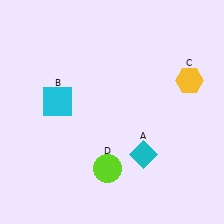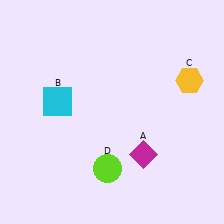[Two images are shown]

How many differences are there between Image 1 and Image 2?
There is 1 difference between the two images.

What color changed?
The diamond (A) changed from cyan in Image 1 to magenta in Image 2.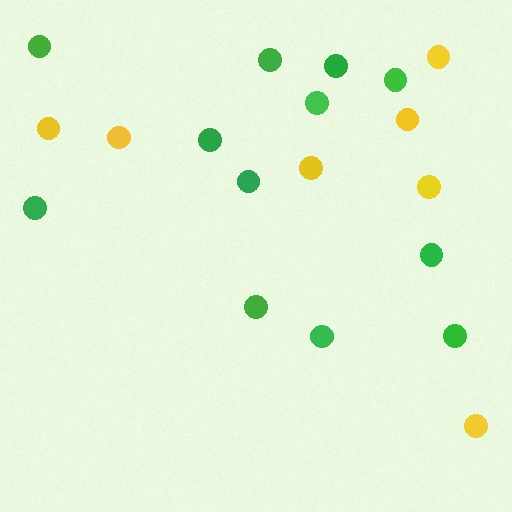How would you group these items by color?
There are 2 groups: one group of green circles (12) and one group of yellow circles (7).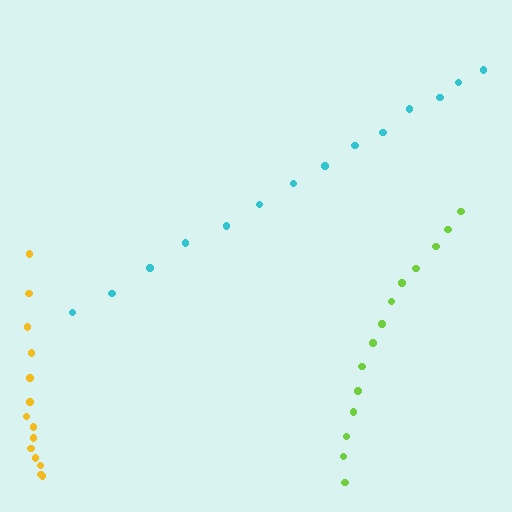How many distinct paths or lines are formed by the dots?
There are 3 distinct paths.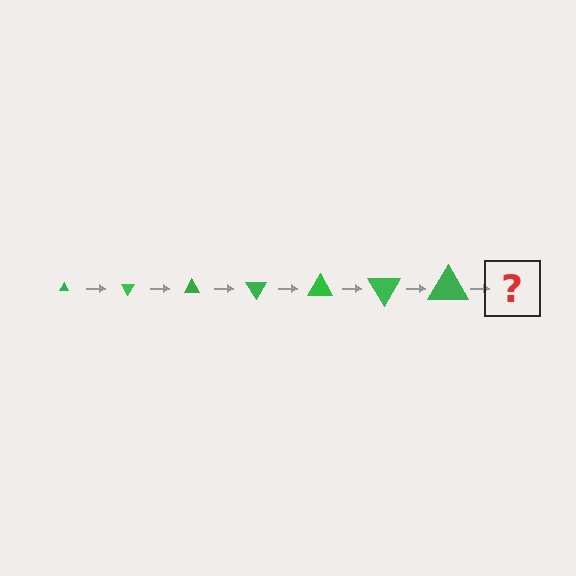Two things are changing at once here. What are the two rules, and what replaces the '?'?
The two rules are that the triangle grows larger each step and it rotates 60 degrees each step. The '?' should be a triangle, larger than the previous one and rotated 420 degrees from the start.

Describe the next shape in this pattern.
It should be a triangle, larger than the previous one and rotated 420 degrees from the start.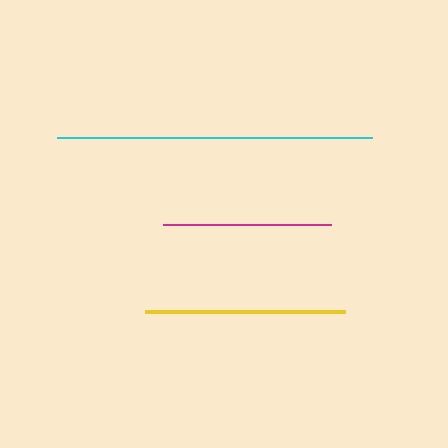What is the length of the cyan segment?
The cyan segment is approximately 315 pixels long.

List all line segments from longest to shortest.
From longest to shortest: cyan, yellow, magenta.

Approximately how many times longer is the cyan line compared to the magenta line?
The cyan line is approximately 1.9 times the length of the magenta line.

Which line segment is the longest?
The cyan line is the longest at approximately 315 pixels.